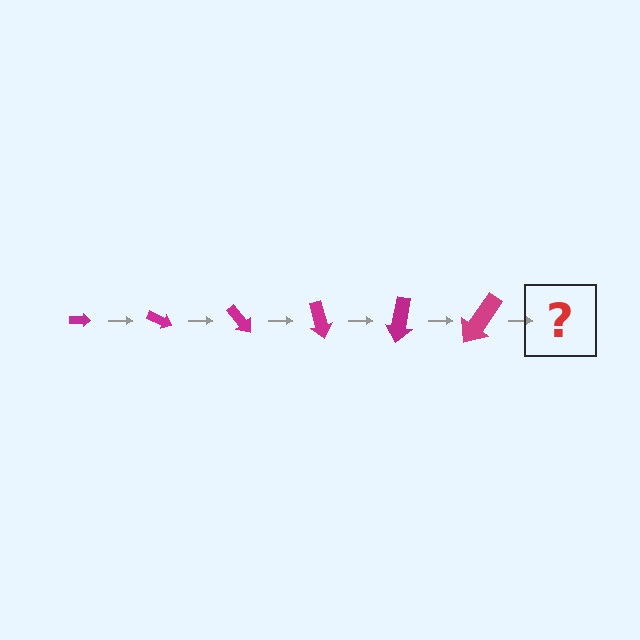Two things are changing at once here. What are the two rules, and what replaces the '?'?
The two rules are that the arrow grows larger each step and it rotates 25 degrees each step. The '?' should be an arrow, larger than the previous one and rotated 150 degrees from the start.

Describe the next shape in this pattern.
It should be an arrow, larger than the previous one and rotated 150 degrees from the start.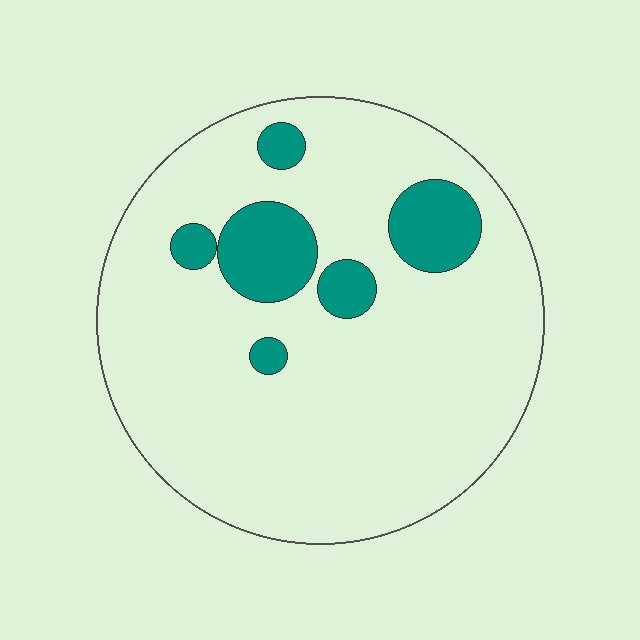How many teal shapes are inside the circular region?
6.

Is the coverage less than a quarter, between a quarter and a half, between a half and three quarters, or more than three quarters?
Less than a quarter.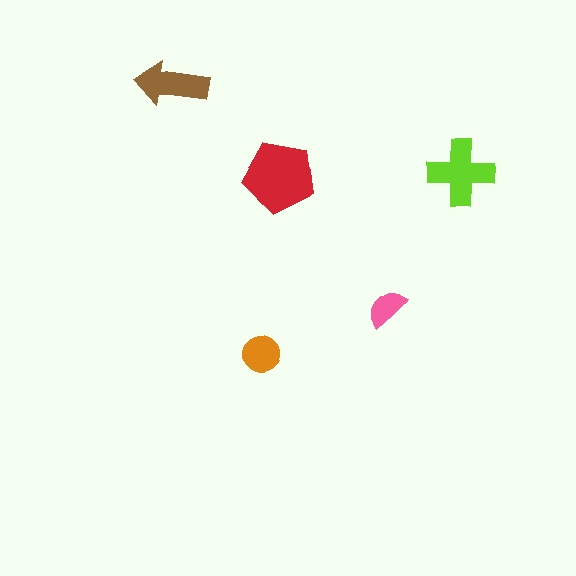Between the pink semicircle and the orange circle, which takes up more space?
The orange circle.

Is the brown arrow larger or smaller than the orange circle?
Larger.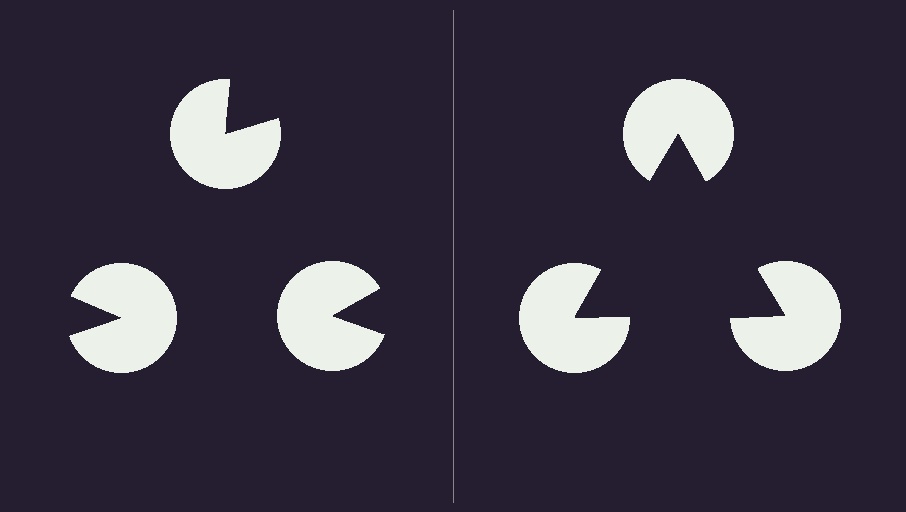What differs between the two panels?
The pac-man discs are positioned identically on both sides; only the wedge orientations differ. On the right they align to a triangle; on the left they are misaligned.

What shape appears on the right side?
An illusory triangle.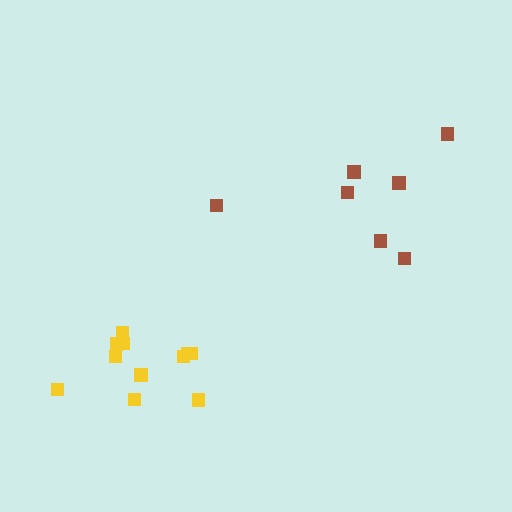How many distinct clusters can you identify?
There are 2 distinct clusters.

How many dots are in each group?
Group 1: 7 dots, Group 2: 11 dots (18 total).